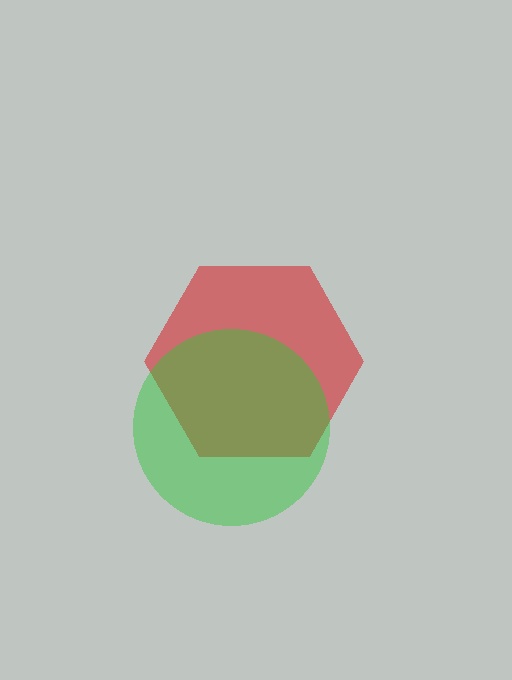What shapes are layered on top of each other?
The layered shapes are: a red hexagon, a green circle.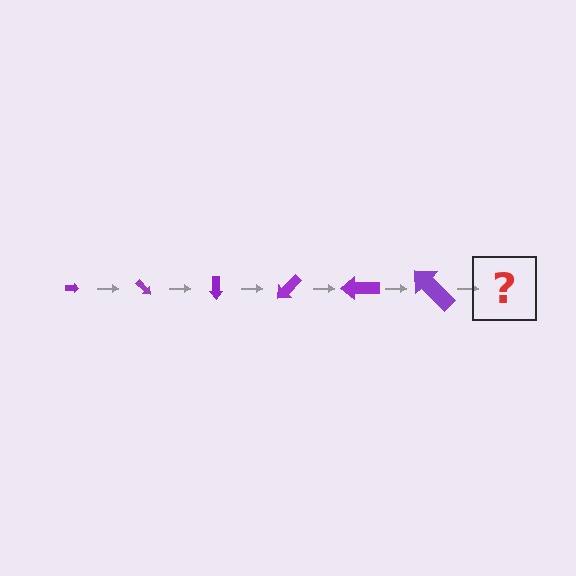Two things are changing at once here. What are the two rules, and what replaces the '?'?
The two rules are that the arrow grows larger each step and it rotates 45 degrees each step. The '?' should be an arrow, larger than the previous one and rotated 270 degrees from the start.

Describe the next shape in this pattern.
It should be an arrow, larger than the previous one and rotated 270 degrees from the start.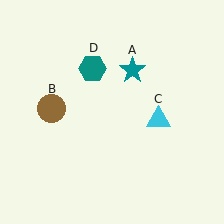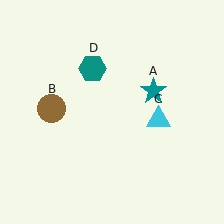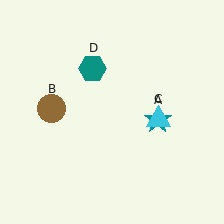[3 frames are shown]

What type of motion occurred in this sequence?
The teal star (object A) rotated clockwise around the center of the scene.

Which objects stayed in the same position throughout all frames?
Brown circle (object B) and cyan triangle (object C) and teal hexagon (object D) remained stationary.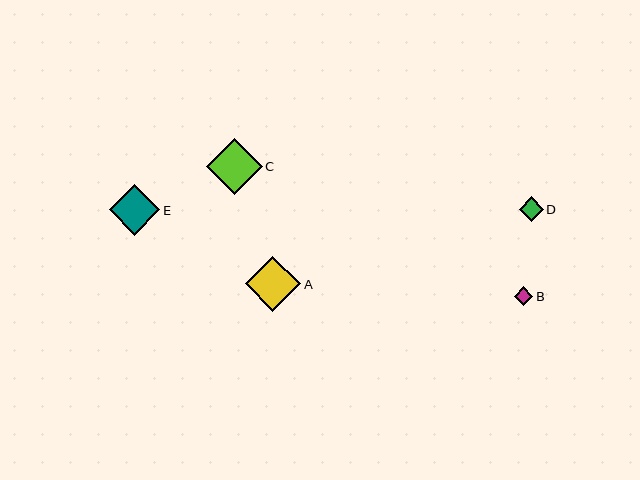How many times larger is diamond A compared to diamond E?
Diamond A is approximately 1.1 times the size of diamond E.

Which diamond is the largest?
Diamond C is the largest with a size of approximately 56 pixels.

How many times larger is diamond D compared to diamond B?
Diamond D is approximately 1.3 times the size of diamond B.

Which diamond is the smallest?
Diamond B is the smallest with a size of approximately 19 pixels.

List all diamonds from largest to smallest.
From largest to smallest: C, A, E, D, B.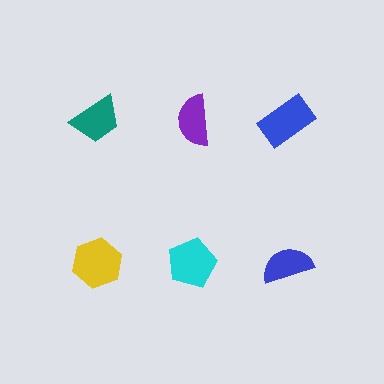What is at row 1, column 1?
A teal trapezoid.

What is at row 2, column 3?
A blue semicircle.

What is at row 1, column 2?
A purple semicircle.